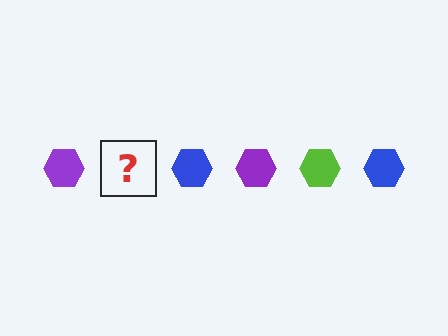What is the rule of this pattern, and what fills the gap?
The rule is that the pattern cycles through purple, lime, blue hexagons. The gap should be filled with a lime hexagon.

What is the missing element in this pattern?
The missing element is a lime hexagon.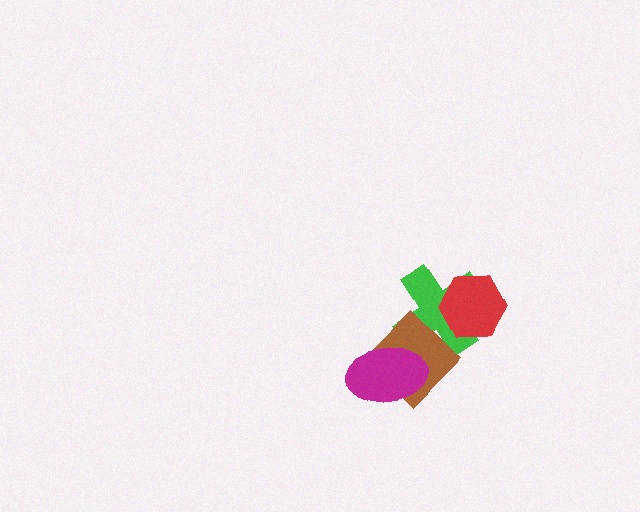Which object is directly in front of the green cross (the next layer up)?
The red hexagon is directly in front of the green cross.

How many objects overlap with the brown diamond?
2 objects overlap with the brown diamond.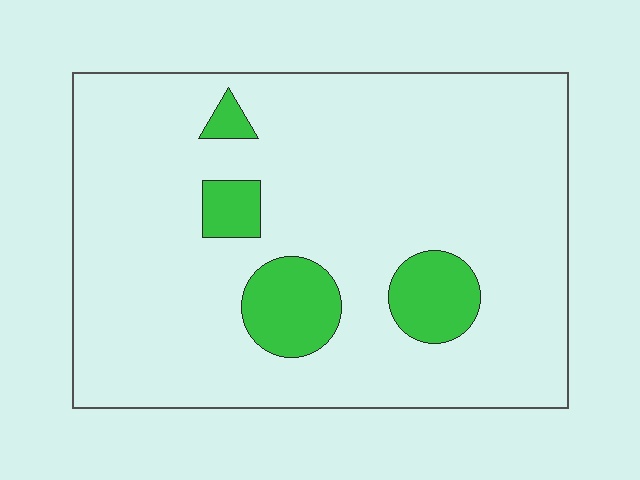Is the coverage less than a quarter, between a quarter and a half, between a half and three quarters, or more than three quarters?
Less than a quarter.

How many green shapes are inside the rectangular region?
4.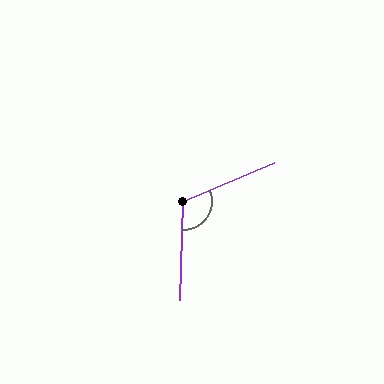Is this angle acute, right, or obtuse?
It is obtuse.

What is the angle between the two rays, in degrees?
Approximately 115 degrees.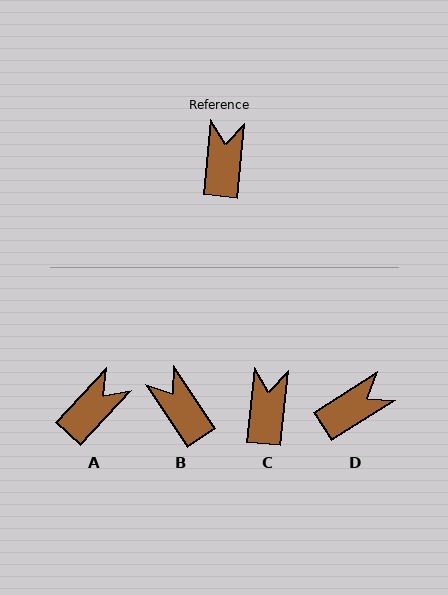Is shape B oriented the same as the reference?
No, it is off by about 40 degrees.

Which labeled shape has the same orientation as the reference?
C.